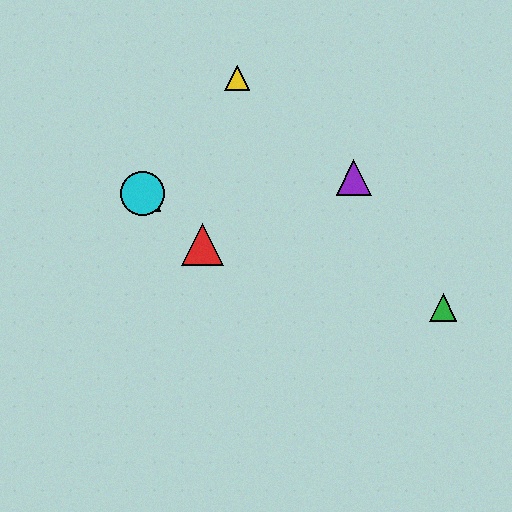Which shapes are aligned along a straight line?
The red triangle, the blue triangle, the orange circle, the cyan circle are aligned along a straight line.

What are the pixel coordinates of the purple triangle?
The purple triangle is at (354, 178).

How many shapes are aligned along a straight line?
4 shapes (the red triangle, the blue triangle, the orange circle, the cyan circle) are aligned along a straight line.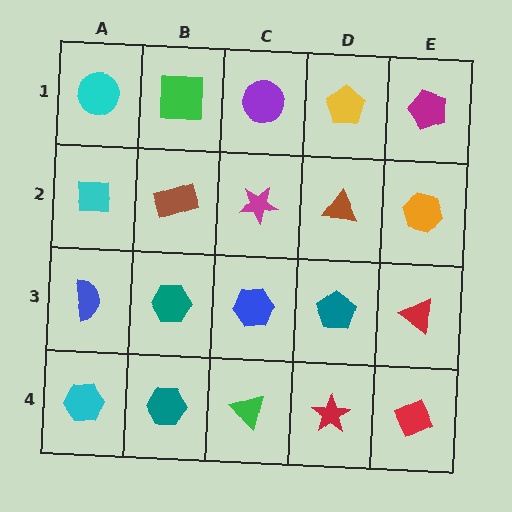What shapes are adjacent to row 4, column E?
A red triangle (row 3, column E), a red star (row 4, column D).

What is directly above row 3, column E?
An orange hexagon.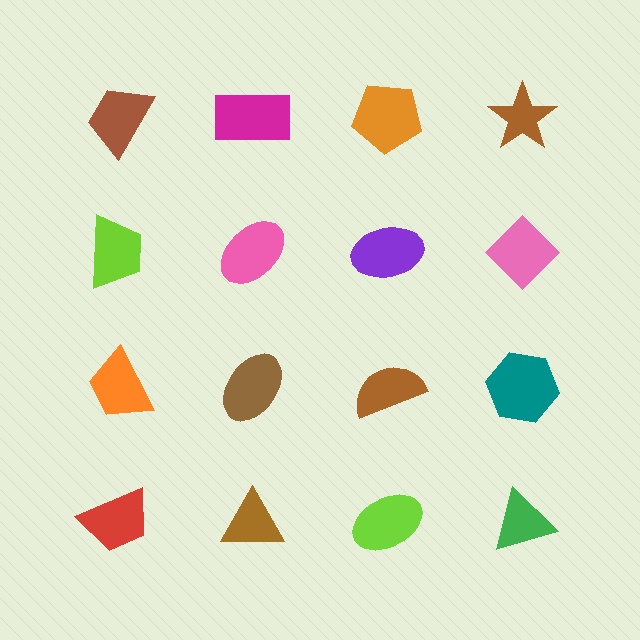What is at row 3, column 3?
A brown semicircle.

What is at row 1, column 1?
A brown trapezoid.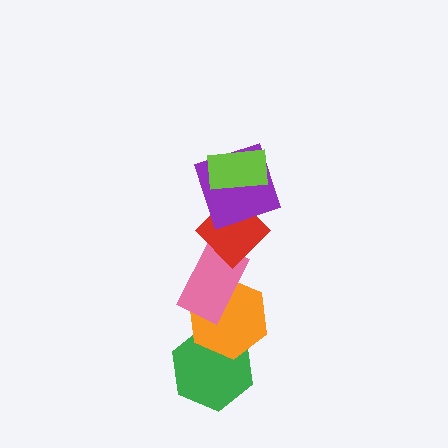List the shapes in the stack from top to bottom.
From top to bottom: the lime rectangle, the purple square, the red diamond, the pink rectangle, the orange hexagon, the green hexagon.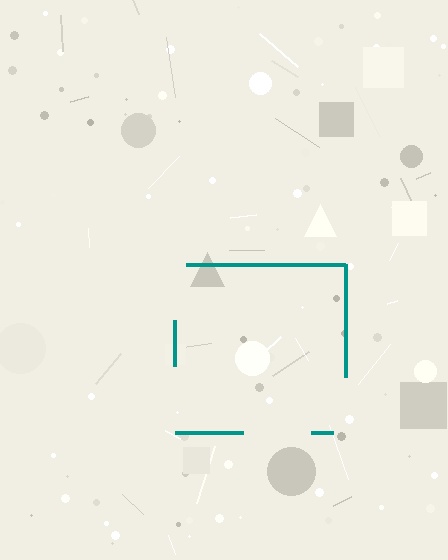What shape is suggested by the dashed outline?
The dashed outline suggests a square.